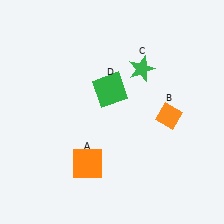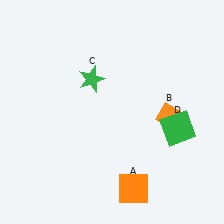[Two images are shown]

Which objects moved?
The objects that moved are: the orange square (A), the green star (C), the green square (D).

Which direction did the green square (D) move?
The green square (D) moved right.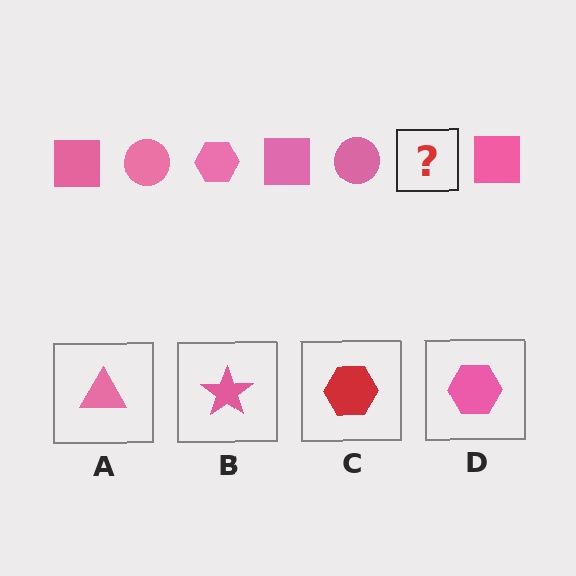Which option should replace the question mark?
Option D.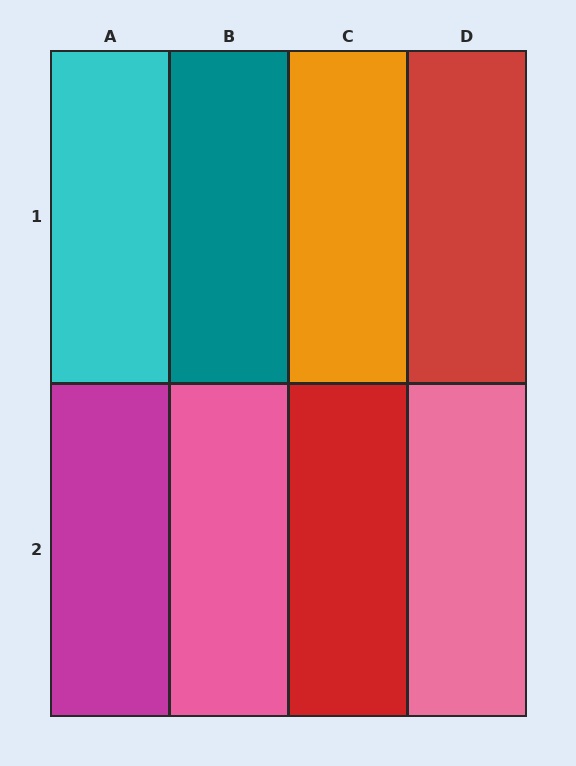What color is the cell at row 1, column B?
Teal.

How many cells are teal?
1 cell is teal.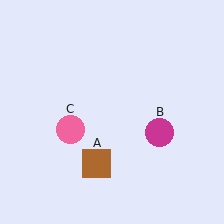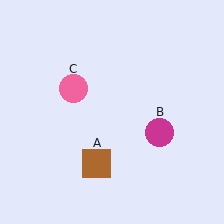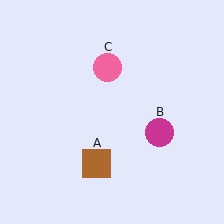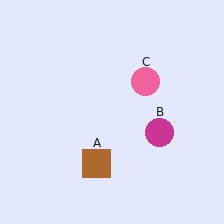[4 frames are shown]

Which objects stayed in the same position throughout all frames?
Brown square (object A) and magenta circle (object B) remained stationary.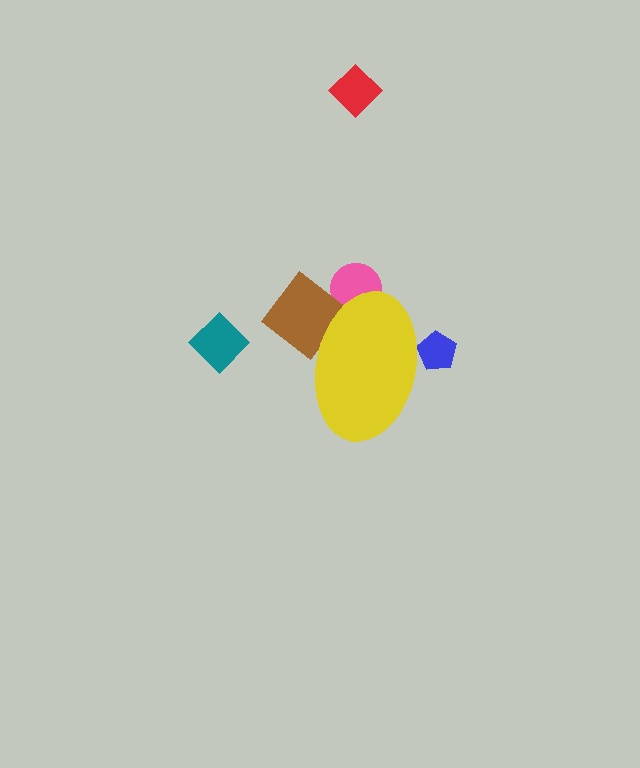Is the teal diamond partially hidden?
No, the teal diamond is fully visible.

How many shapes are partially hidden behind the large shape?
3 shapes are partially hidden.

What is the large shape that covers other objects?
A yellow ellipse.